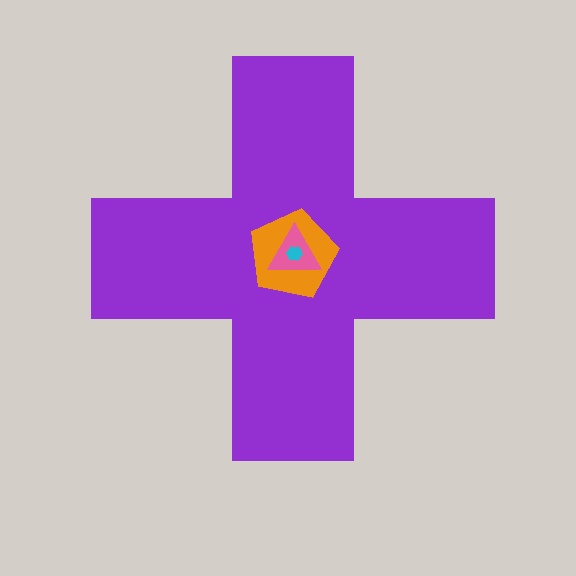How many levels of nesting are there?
4.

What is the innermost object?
The cyan hexagon.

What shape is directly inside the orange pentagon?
The pink triangle.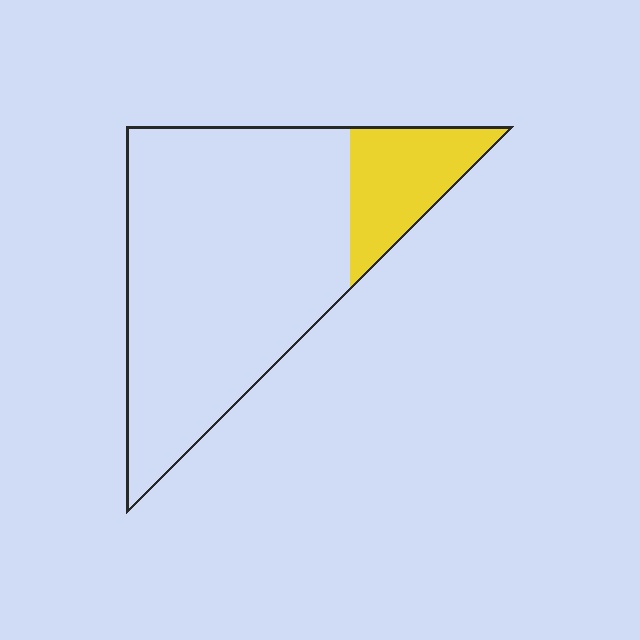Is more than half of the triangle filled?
No.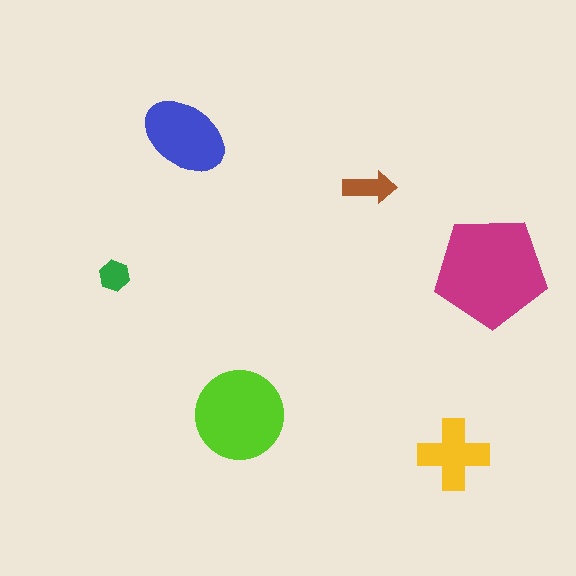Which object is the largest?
The magenta pentagon.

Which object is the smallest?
The green hexagon.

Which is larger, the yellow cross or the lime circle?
The lime circle.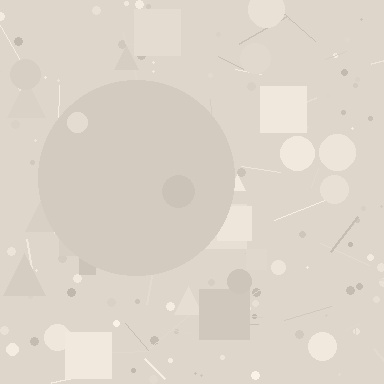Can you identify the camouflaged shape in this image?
The camouflaged shape is a circle.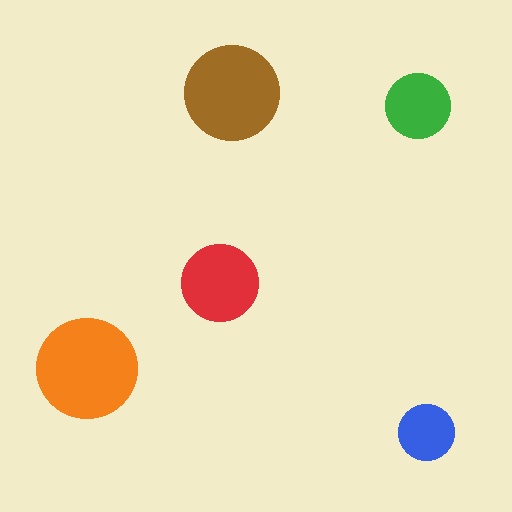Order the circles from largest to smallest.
the orange one, the brown one, the red one, the green one, the blue one.